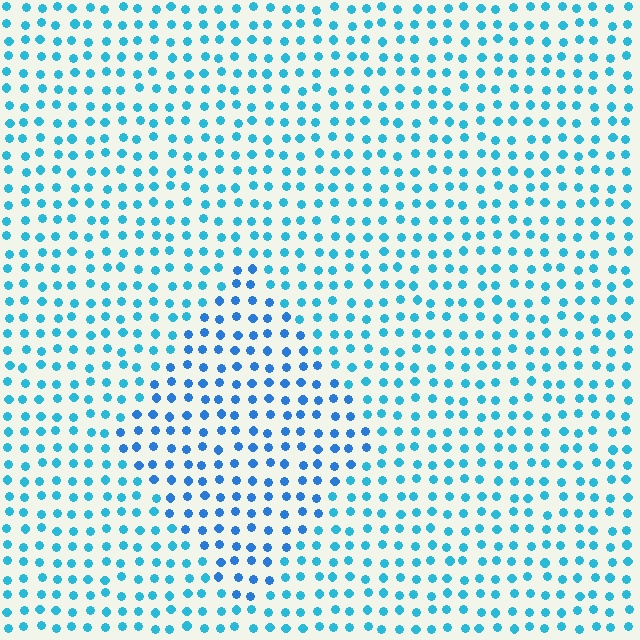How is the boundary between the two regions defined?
The boundary is defined purely by a slight shift in hue (about 22 degrees). Spacing, size, and orientation are identical on both sides.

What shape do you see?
I see a diamond.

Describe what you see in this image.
The image is filled with small cyan elements in a uniform arrangement. A diamond-shaped region is visible where the elements are tinted to a slightly different hue, forming a subtle color boundary.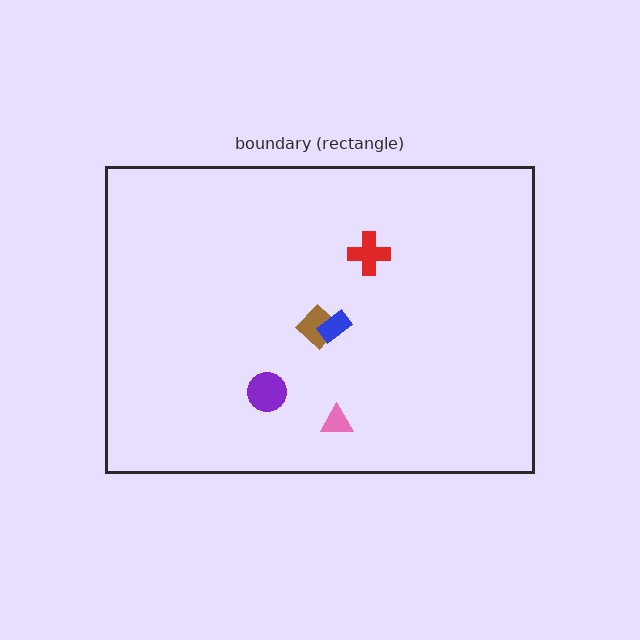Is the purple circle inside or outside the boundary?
Inside.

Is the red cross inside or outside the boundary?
Inside.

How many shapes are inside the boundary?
5 inside, 0 outside.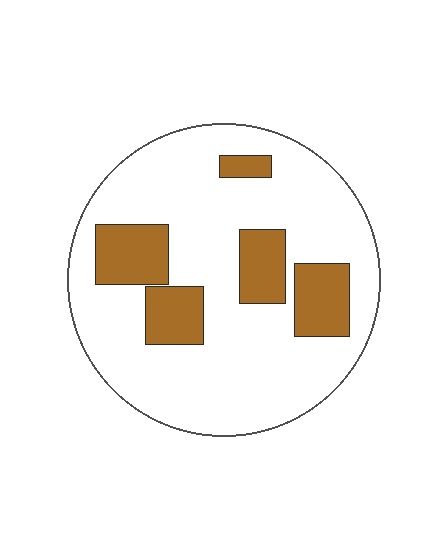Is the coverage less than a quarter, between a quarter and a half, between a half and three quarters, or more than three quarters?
Less than a quarter.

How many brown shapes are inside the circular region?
5.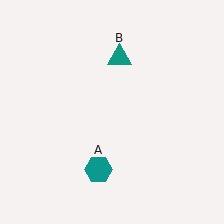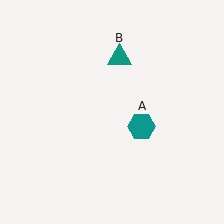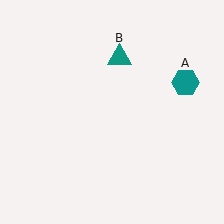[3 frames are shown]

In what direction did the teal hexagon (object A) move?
The teal hexagon (object A) moved up and to the right.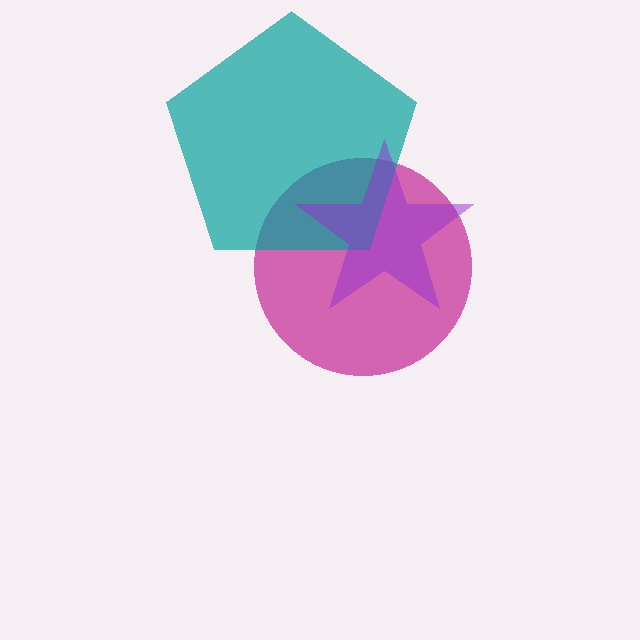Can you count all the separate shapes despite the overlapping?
Yes, there are 3 separate shapes.